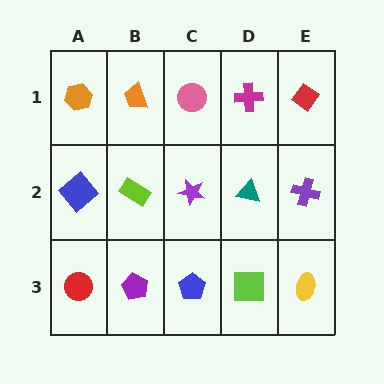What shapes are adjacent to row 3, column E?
A purple cross (row 2, column E), a lime square (row 3, column D).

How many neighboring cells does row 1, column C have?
3.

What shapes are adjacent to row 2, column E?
A red diamond (row 1, column E), a yellow ellipse (row 3, column E), a teal triangle (row 2, column D).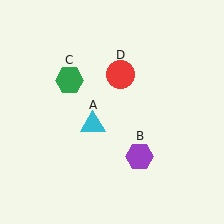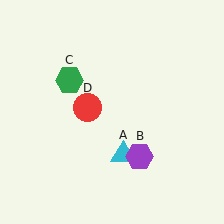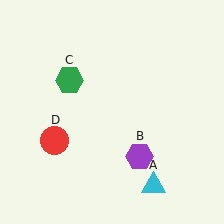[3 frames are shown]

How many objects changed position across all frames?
2 objects changed position: cyan triangle (object A), red circle (object D).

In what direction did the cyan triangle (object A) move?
The cyan triangle (object A) moved down and to the right.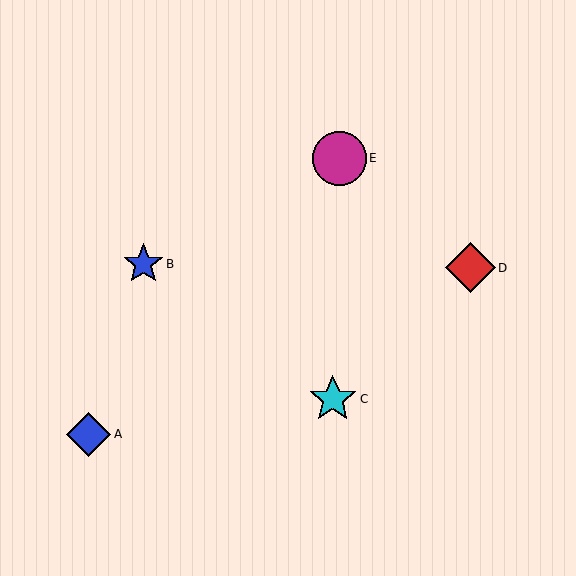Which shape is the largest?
The magenta circle (labeled E) is the largest.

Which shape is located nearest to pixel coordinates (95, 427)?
The blue diamond (labeled A) at (89, 434) is nearest to that location.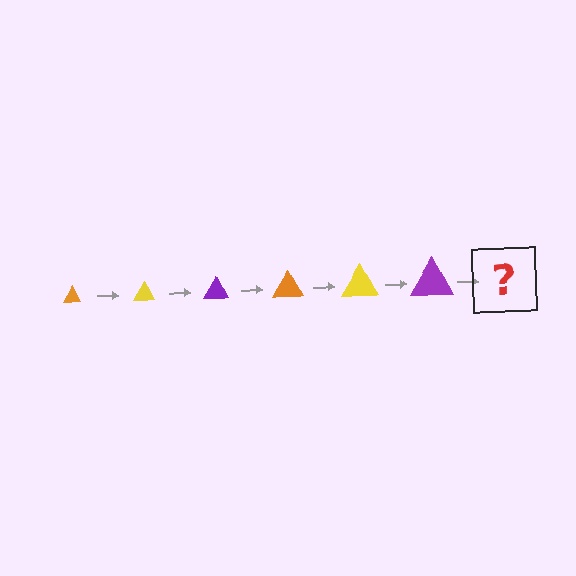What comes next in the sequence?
The next element should be an orange triangle, larger than the previous one.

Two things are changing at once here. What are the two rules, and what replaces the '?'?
The two rules are that the triangle grows larger each step and the color cycles through orange, yellow, and purple. The '?' should be an orange triangle, larger than the previous one.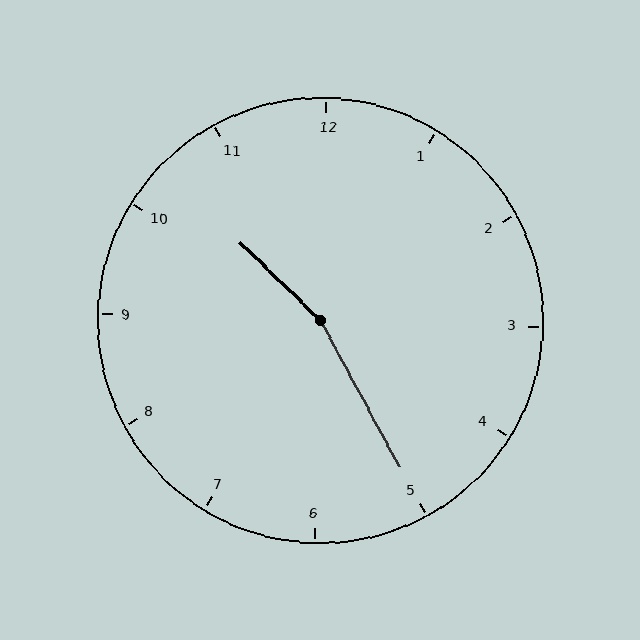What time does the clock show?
10:25.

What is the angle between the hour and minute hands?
Approximately 162 degrees.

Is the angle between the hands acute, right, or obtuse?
It is obtuse.